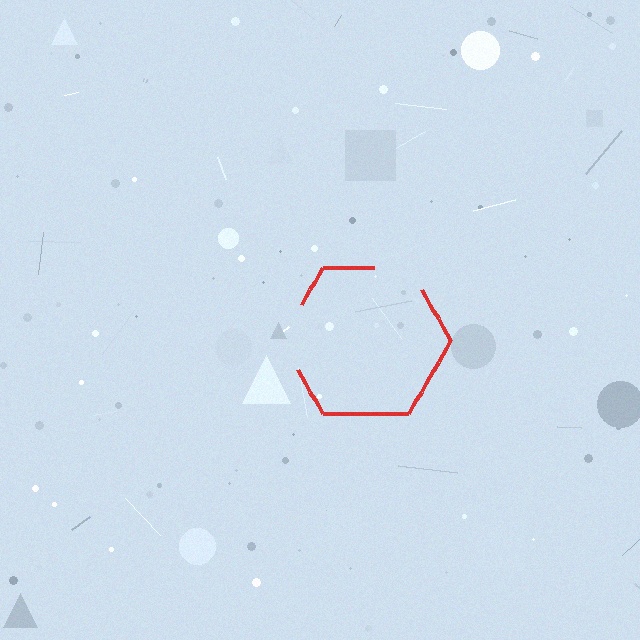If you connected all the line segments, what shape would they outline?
They would outline a hexagon.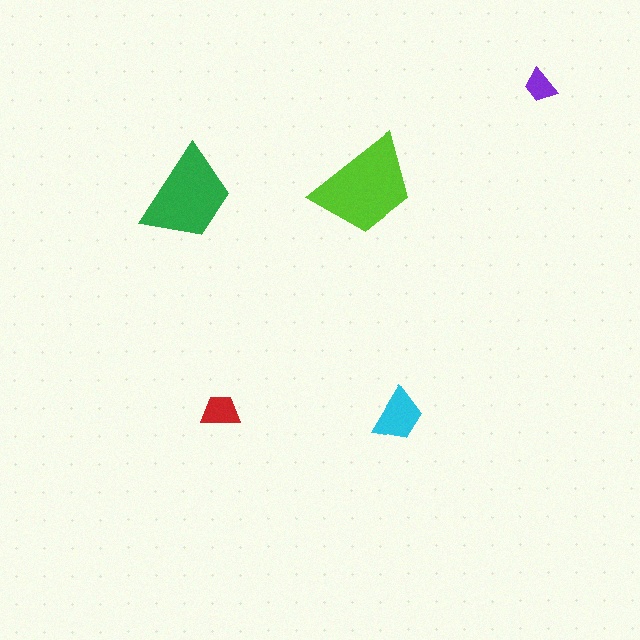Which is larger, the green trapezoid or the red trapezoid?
The green one.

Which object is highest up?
The purple trapezoid is topmost.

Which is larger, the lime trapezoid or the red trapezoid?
The lime one.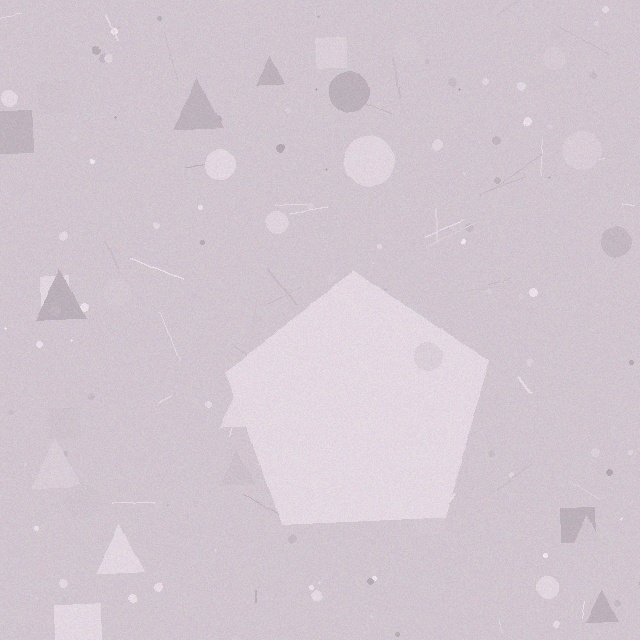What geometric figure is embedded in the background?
A pentagon is embedded in the background.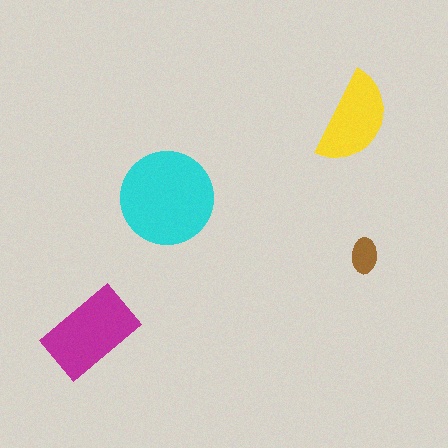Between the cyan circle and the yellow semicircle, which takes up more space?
The cyan circle.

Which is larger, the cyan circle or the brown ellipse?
The cyan circle.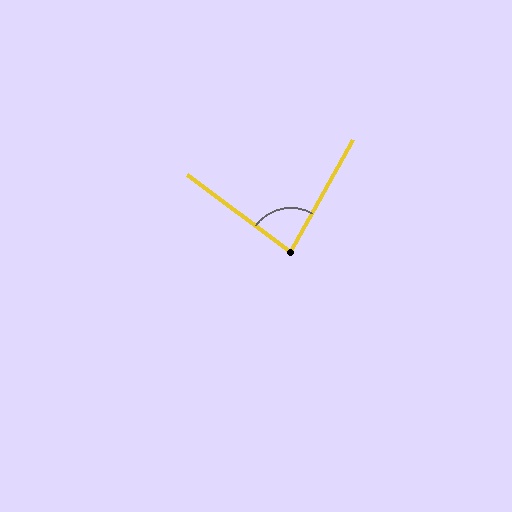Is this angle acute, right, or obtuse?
It is acute.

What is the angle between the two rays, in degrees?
Approximately 83 degrees.